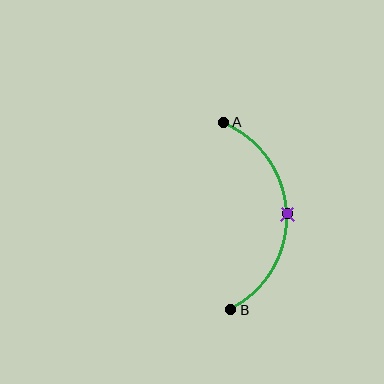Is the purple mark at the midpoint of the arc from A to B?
Yes. The purple mark lies on the arc at equal arc-length from both A and B — it is the arc midpoint.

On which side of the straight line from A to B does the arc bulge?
The arc bulges to the right of the straight line connecting A and B.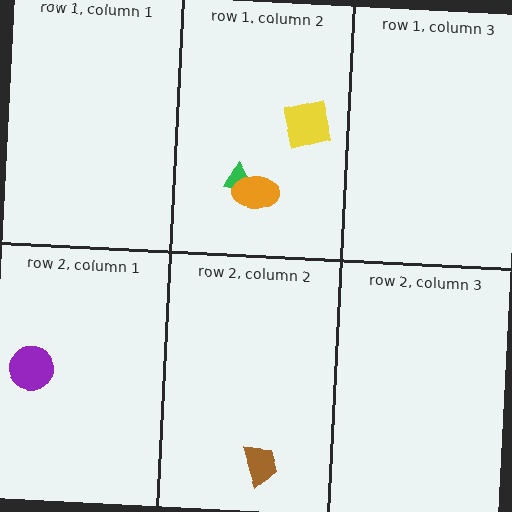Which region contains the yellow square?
The row 1, column 2 region.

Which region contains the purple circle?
The row 2, column 1 region.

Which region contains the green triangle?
The row 1, column 2 region.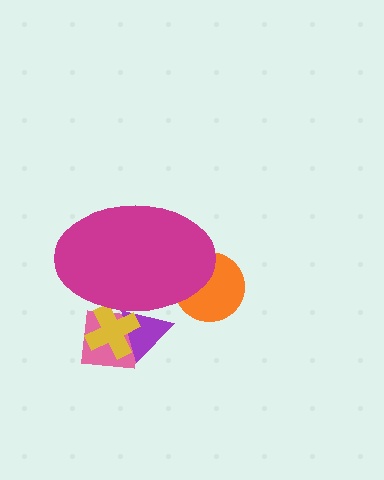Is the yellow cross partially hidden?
Yes, the yellow cross is partially hidden behind the magenta ellipse.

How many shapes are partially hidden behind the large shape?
4 shapes are partially hidden.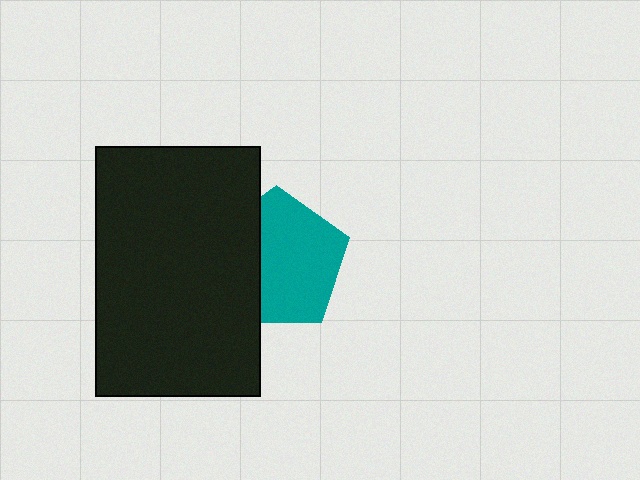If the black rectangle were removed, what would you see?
You would see the complete teal pentagon.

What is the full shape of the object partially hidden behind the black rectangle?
The partially hidden object is a teal pentagon.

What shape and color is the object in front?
The object in front is a black rectangle.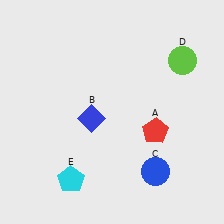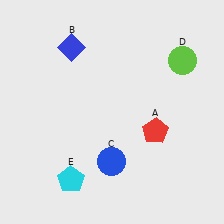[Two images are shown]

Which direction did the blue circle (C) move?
The blue circle (C) moved left.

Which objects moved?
The objects that moved are: the blue diamond (B), the blue circle (C).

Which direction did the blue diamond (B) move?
The blue diamond (B) moved up.